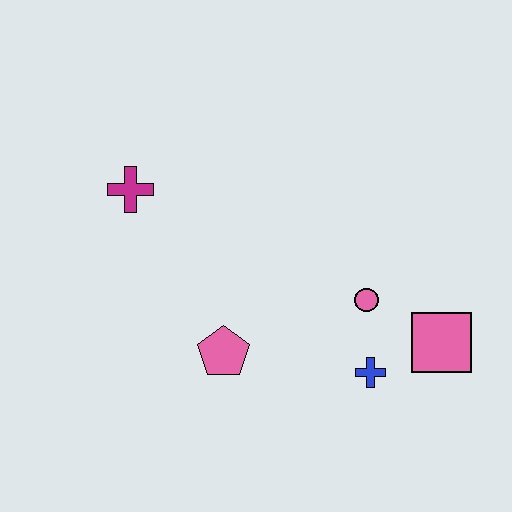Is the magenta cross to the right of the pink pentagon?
No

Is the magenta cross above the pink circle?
Yes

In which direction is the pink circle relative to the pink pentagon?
The pink circle is to the right of the pink pentagon.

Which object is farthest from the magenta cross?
The pink square is farthest from the magenta cross.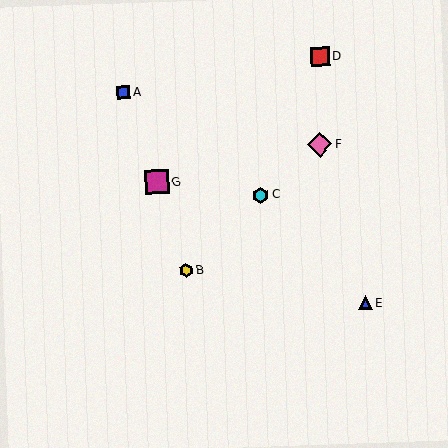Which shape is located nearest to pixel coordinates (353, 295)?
The blue triangle (labeled E) at (365, 303) is nearest to that location.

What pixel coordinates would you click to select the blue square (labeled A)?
Click at (124, 92) to select the blue square A.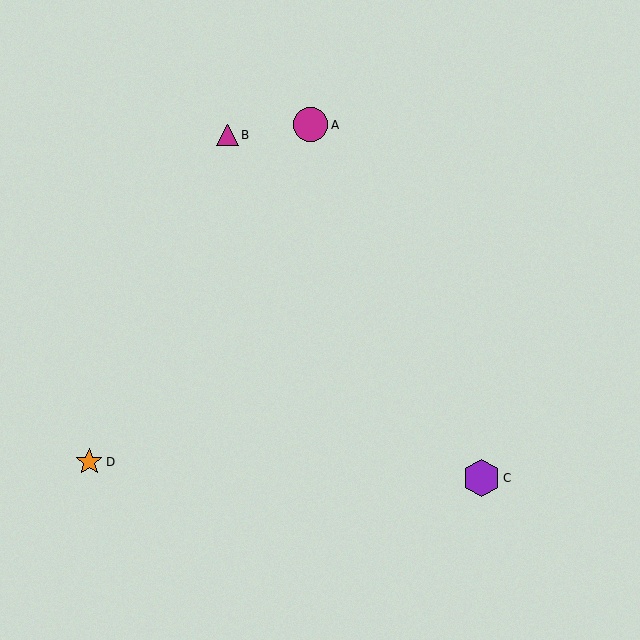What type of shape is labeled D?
Shape D is an orange star.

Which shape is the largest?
The purple hexagon (labeled C) is the largest.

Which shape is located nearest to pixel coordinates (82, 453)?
The orange star (labeled D) at (89, 462) is nearest to that location.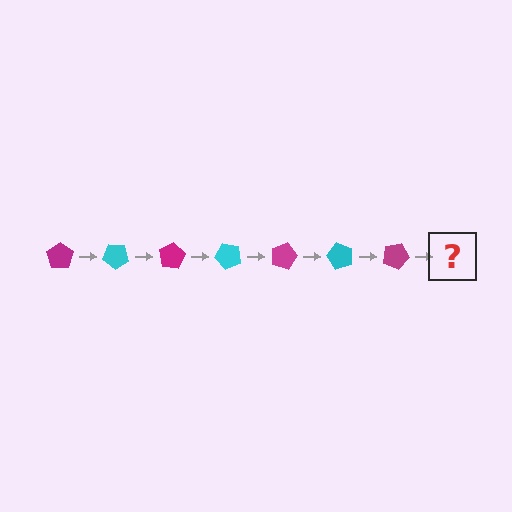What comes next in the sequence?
The next element should be a cyan pentagon, rotated 280 degrees from the start.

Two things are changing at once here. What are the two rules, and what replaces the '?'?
The two rules are that it rotates 40 degrees each step and the color cycles through magenta and cyan. The '?' should be a cyan pentagon, rotated 280 degrees from the start.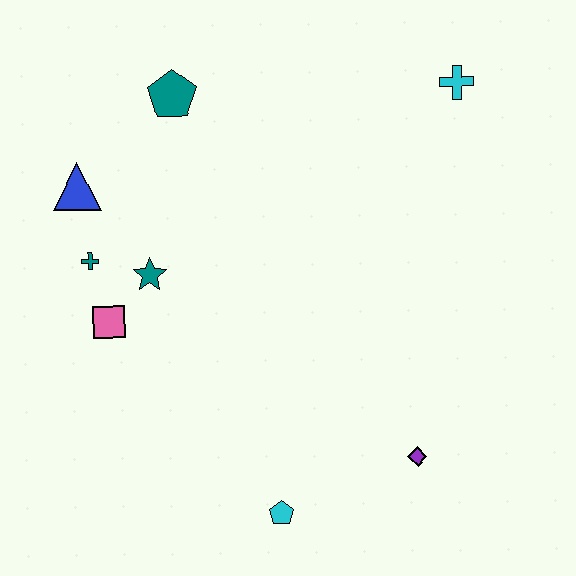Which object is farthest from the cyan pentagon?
The cyan cross is farthest from the cyan pentagon.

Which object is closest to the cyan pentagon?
The purple diamond is closest to the cyan pentagon.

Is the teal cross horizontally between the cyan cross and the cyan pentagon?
No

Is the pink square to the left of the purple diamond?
Yes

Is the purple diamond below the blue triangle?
Yes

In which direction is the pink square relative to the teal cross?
The pink square is below the teal cross.